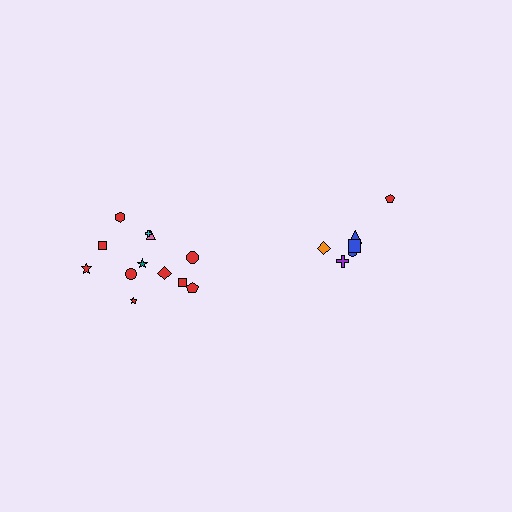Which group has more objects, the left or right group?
The left group.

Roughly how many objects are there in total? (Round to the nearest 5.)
Roughly 20 objects in total.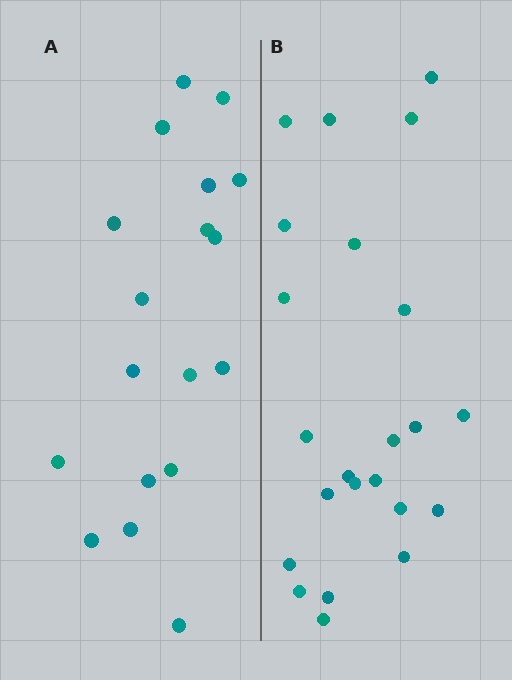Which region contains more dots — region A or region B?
Region B (the right region) has more dots.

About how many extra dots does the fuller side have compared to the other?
Region B has about 5 more dots than region A.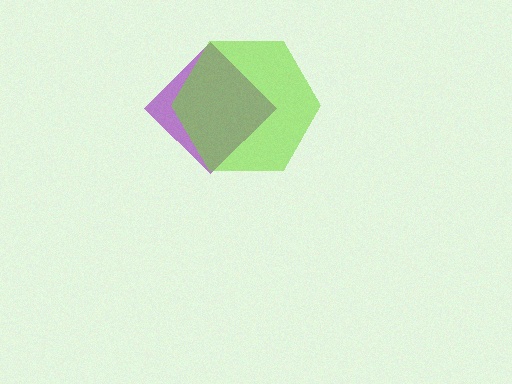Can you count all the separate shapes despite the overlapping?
Yes, there are 2 separate shapes.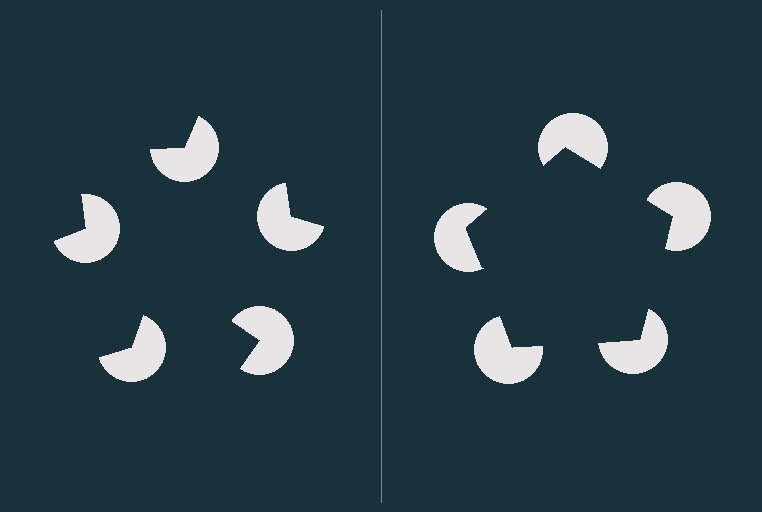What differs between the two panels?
The pac-man discs are positioned identically on both sides; only the wedge orientations differ. On the right they align to a pentagon; on the left they are misaligned.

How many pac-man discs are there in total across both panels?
10 — 5 on each side.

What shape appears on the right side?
An illusory pentagon.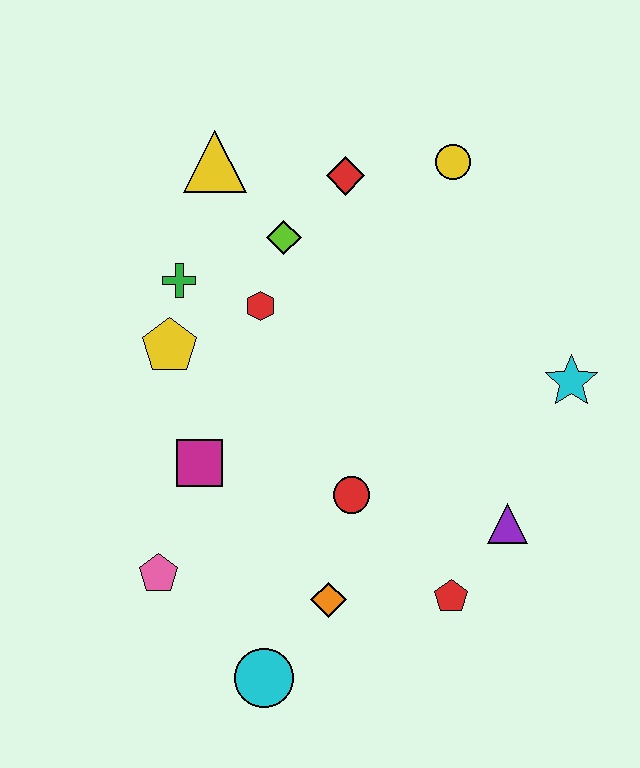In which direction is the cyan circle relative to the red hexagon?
The cyan circle is below the red hexagon.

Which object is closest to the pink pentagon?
The magenta square is closest to the pink pentagon.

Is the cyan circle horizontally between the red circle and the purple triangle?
No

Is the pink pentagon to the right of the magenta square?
No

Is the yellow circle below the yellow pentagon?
No